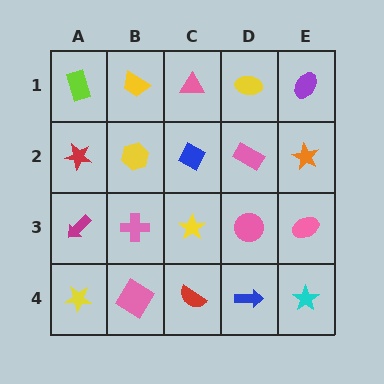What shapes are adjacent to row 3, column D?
A pink rectangle (row 2, column D), a blue arrow (row 4, column D), a yellow star (row 3, column C), a pink ellipse (row 3, column E).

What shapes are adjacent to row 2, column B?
A yellow trapezoid (row 1, column B), a pink cross (row 3, column B), a red star (row 2, column A), a blue diamond (row 2, column C).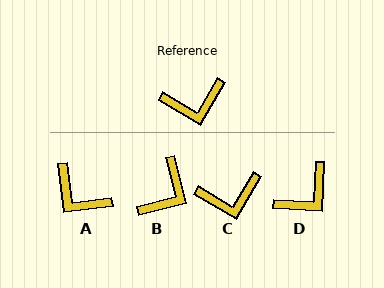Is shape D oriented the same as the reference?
No, it is off by about 28 degrees.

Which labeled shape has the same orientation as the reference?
C.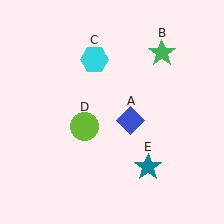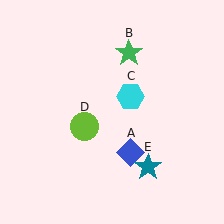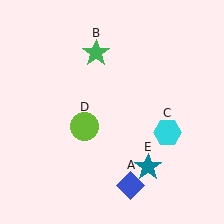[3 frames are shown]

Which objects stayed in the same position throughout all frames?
Lime circle (object D) and teal star (object E) remained stationary.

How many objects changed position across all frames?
3 objects changed position: blue diamond (object A), green star (object B), cyan hexagon (object C).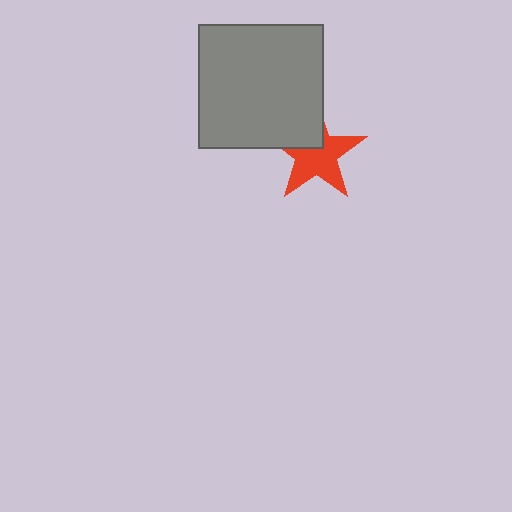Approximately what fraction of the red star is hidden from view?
Roughly 32% of the red star is hidden behind the gray square.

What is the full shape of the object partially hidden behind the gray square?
The partially hidden object is a red star.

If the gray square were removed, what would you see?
You would see the complete red star.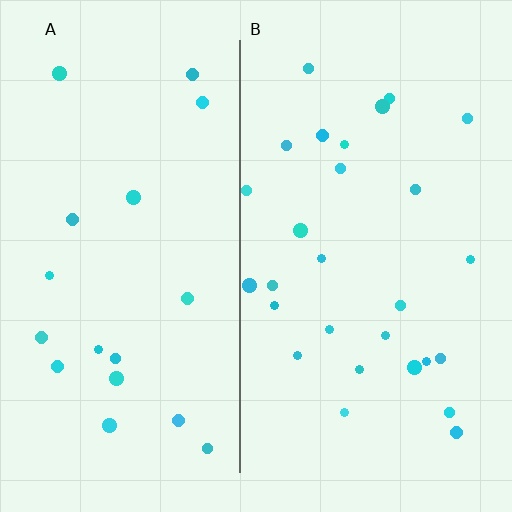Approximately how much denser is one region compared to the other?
Approximately 1.5× — region B over region A.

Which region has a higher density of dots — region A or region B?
B (the right).